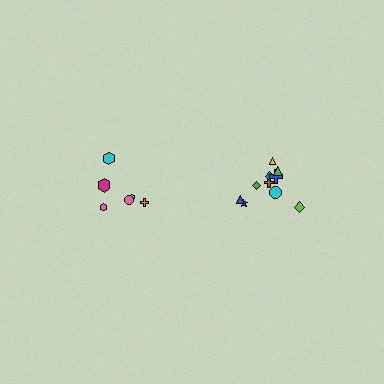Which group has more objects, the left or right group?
The right group.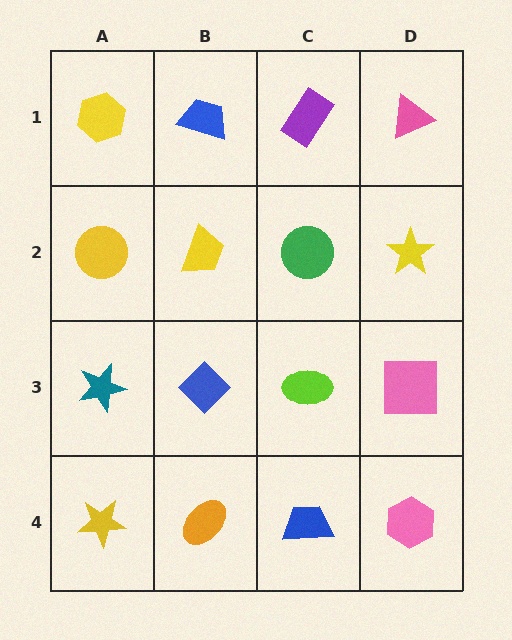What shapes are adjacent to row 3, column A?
A yellow circle (row 2, column A), a yellow star (row 4, column A), a blue diamond (row 3, column B).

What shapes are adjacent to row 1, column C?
A green circle (row 2, column C), a blue trapezoid (row 1, column B), a pink triangle (row 1, column D).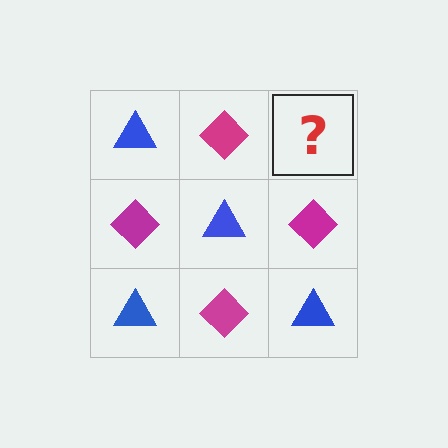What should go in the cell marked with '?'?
The missing cell should contain a blue triangle.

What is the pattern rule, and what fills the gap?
The rule is that it alternates blue triangle and magenta diamond in a checkerboard pattern. The gap should be filled with a blue triangle.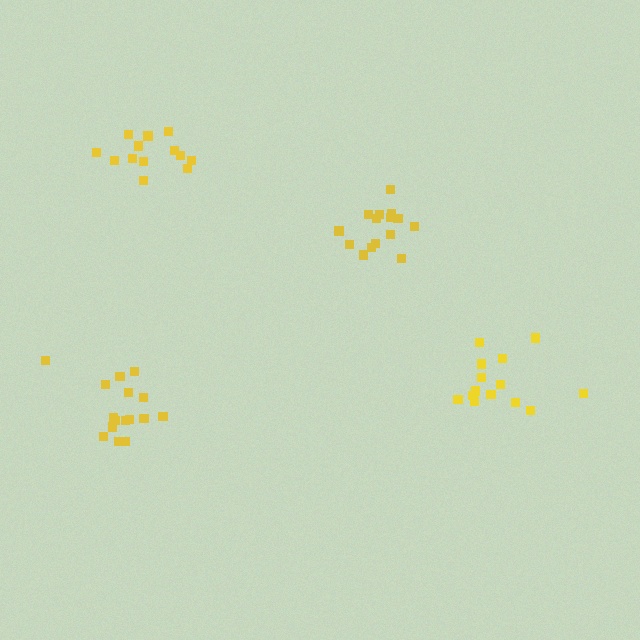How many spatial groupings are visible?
There are 4 spatial groupings.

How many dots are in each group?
Group 1: 15 dots, Group 2: 14 dots, Group 3: 16 dots, Group 4: 13 dots (58 total).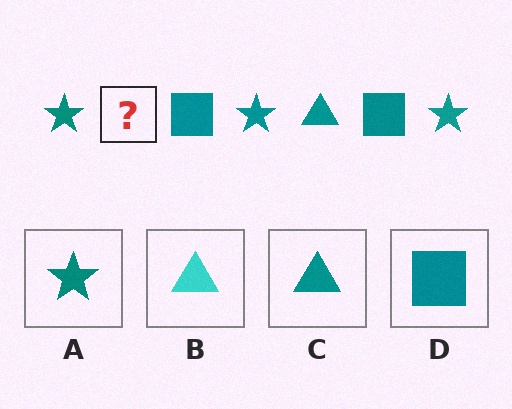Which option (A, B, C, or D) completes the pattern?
C.